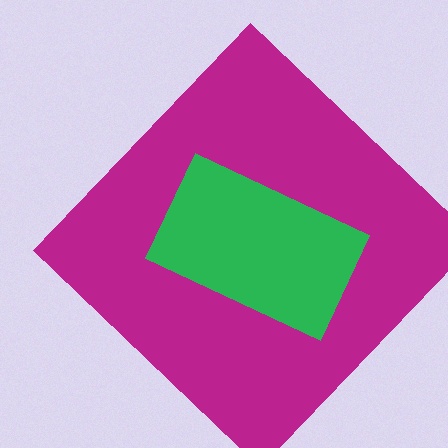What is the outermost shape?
The magenta diamond.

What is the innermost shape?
The green rectangle.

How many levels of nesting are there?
2.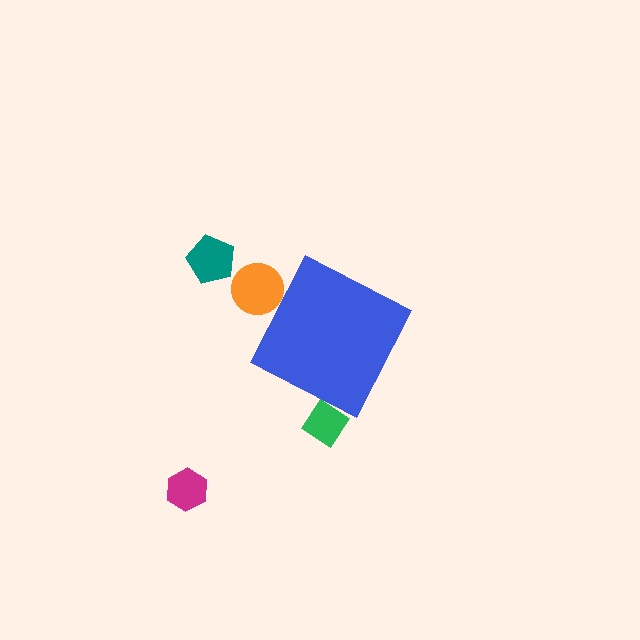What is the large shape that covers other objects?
A blue diamond.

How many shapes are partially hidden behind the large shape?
2 shapes are partially hidden.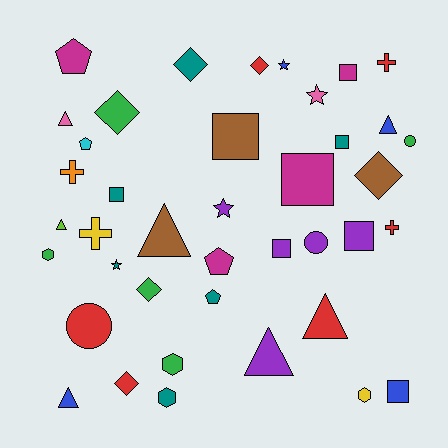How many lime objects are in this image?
There is 1 lime object.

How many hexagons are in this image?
There are 4 hexagons.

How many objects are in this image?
There are 40 objects.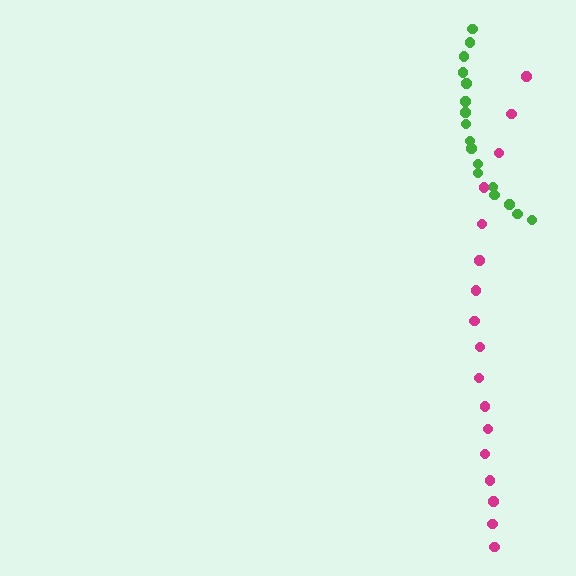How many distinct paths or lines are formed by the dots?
There are 2 distinct paths.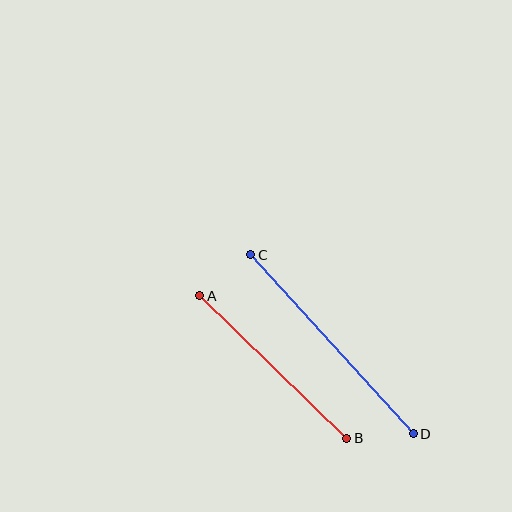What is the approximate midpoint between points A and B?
The midpoint is at approximately (273, 367) pixels.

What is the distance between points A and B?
The distance is approximately 205 pixels.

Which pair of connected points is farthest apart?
Points C and D are farthest apart.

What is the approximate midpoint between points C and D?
The midpoint is at approximately (332, 344) pixels.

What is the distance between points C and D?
The distance is approximately 242 pixels.